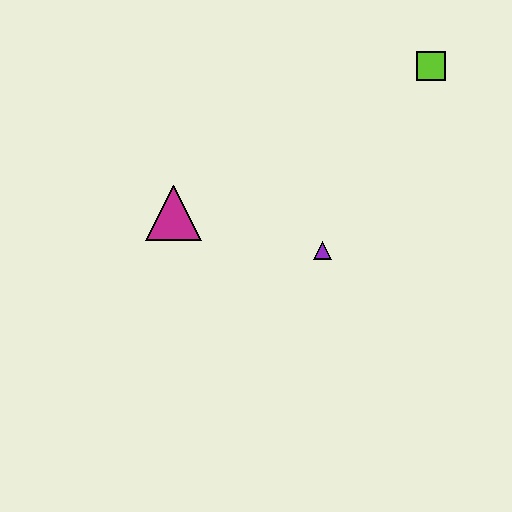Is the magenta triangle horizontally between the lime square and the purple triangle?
No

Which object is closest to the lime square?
The purple triangle is closest to the lime square.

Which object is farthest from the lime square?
The magenta triangle is farthest from the lime square.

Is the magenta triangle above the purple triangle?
Yes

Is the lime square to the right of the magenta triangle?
Yes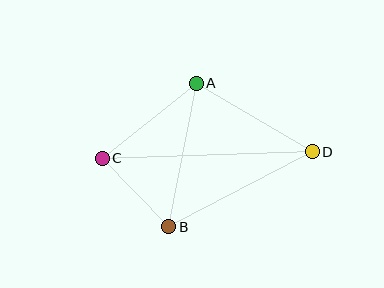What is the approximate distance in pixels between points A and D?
The distance between A and D is approximately 135 pixels.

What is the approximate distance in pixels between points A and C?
The distance between A and C is approximately 120 pixels.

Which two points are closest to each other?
Points B and C are closest to each other.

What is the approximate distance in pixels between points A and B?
The distance between A and B is approximately 146 pixels.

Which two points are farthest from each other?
Points C and D are farthest from each other.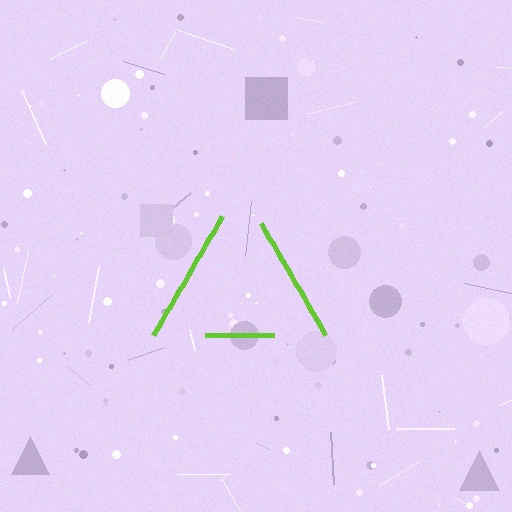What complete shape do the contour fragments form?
The contour fragments form a triangle.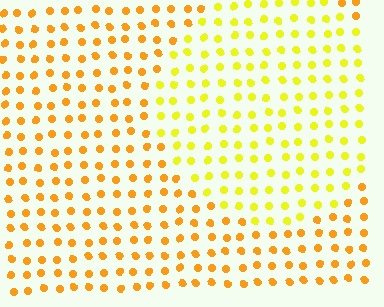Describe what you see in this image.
The image is filled with small orange elements in a uniform arrangement. A circle-shaped region is visible where the elements are tinted to a slightly different hue, forming a subtle color boundary.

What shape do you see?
I see a circle.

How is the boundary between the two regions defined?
The boundary is defined purely by a slight shift in hue (about 29 degrees). Spacing, size, and orientation are identical on both sides.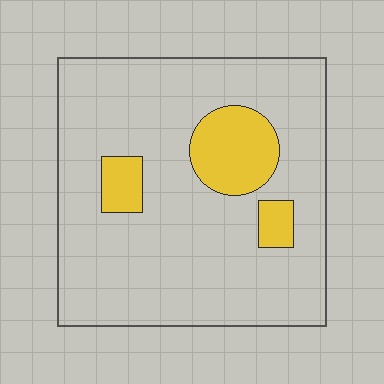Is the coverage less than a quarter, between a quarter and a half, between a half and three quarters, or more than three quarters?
Less than a quarter.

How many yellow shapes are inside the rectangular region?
3.